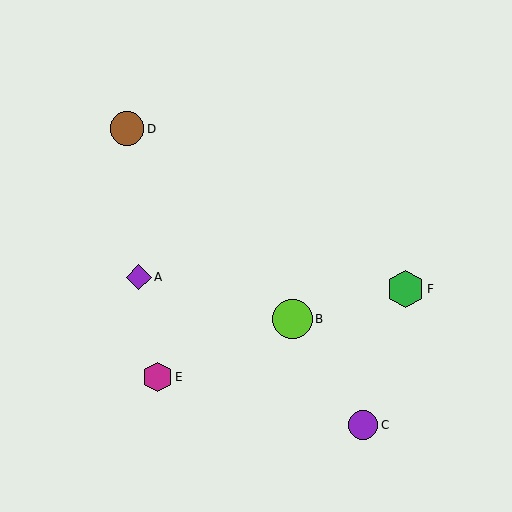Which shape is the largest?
The lime circle (labeled B) is the largest.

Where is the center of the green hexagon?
The center of the green hexagon is at (405, 289).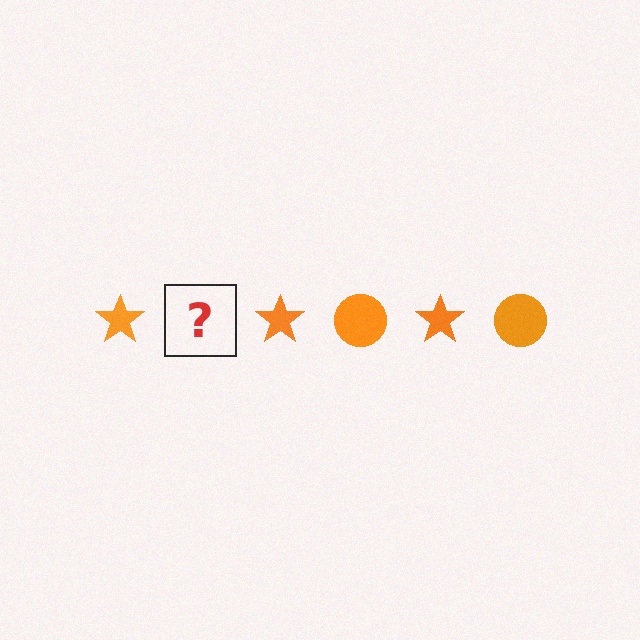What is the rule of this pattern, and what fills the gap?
The rule is that the pattern cycles through star, circle shapes in orange. The gap should be filled with an orange circle.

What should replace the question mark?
The question mark should be replaced with an orange circle.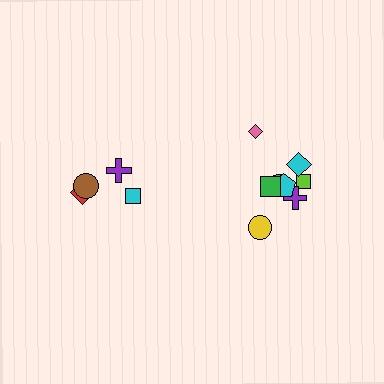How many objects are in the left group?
There are 4 objects.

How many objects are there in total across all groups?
There are 12 objects.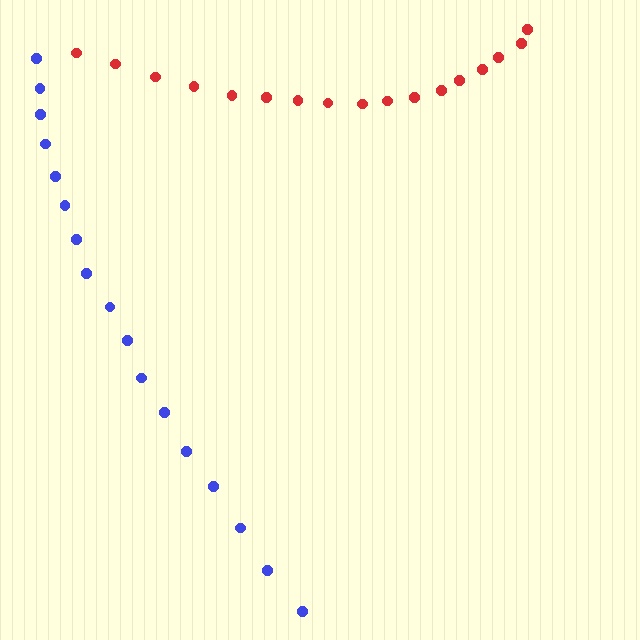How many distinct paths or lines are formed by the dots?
There are 2 distinct paths.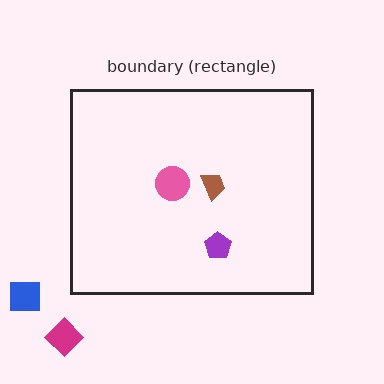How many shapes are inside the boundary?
3 inside, 2 outside.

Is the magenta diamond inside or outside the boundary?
Outside.